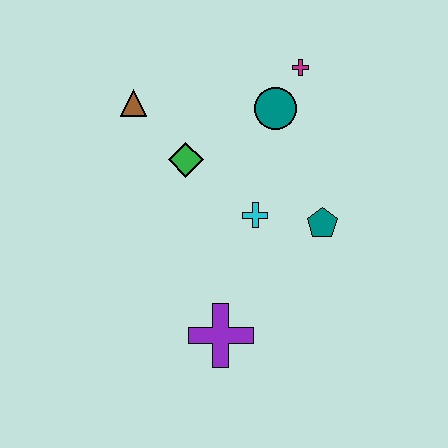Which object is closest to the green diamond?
The brown triangle is closest to the green diamond.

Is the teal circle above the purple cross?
Yes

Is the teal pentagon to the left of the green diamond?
No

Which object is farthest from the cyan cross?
The brown triangle is farthest from the cyan cross.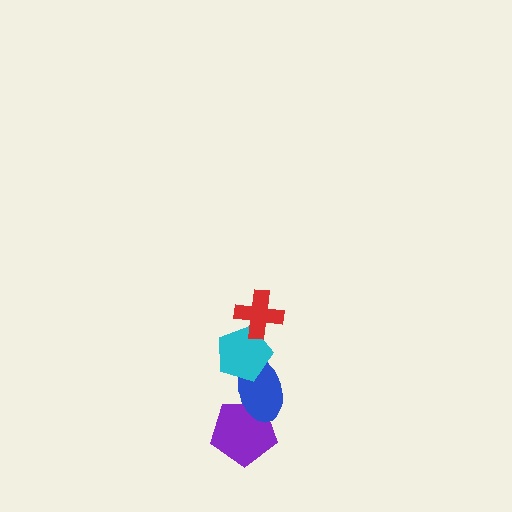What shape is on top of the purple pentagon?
The blue ellipse is on top of the purple pentagon.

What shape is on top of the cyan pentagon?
The red cross is on top of the cyan pentagon.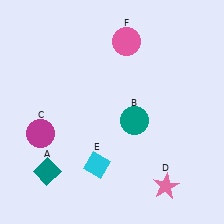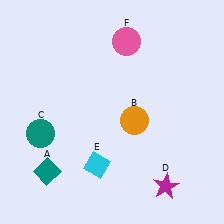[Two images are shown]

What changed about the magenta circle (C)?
In Image 1, C is magenta. In Image 2, it changed to teal.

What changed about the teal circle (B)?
In Image 1, B is teal. In Image 2, it changed to orange.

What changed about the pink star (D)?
In Image 1, D is pink. In Image 2, it changed to magenta.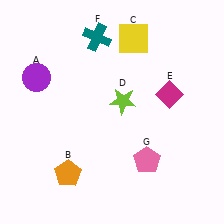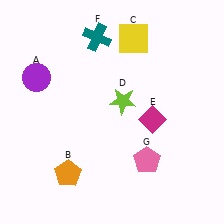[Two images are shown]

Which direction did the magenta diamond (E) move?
The magenta diamond (E) moved down.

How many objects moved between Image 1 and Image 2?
1 object moved between the two images.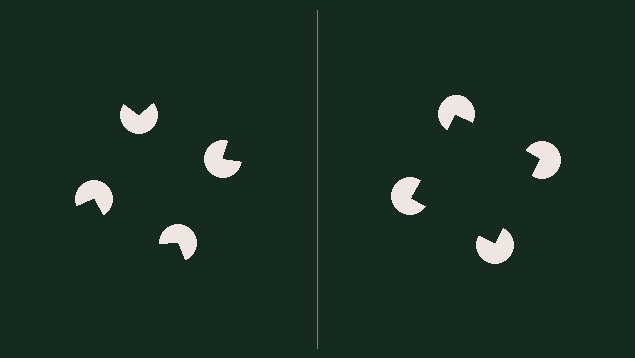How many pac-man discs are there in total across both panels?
8 — 4 on each side.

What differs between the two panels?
The pac-man discs are positioned identically on both sides; only the wedge orientations differ. On the right they align to a square; on the left they are misaligned.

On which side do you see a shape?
An illusory square appears on the right side. On the left side the wedge cuts are rotated, so no coherent shape forms.